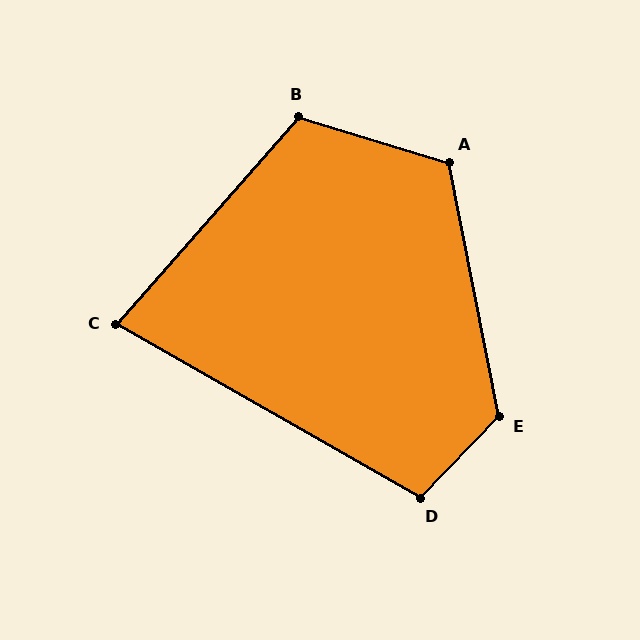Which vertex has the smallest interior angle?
C, at approximately 78 degrees.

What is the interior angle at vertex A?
Approximately 118 degrees (obtuse).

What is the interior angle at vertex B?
Approximately 115 degrees (obtuse).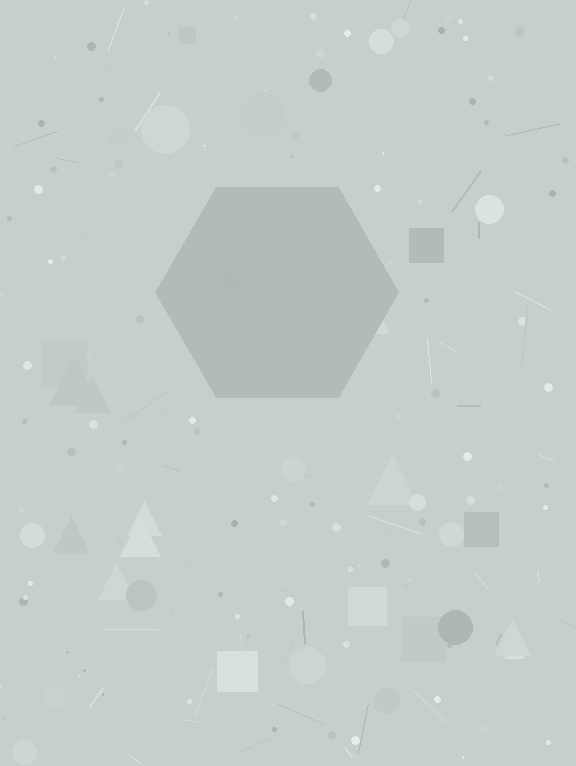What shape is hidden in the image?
A hexagon is hidden in the image.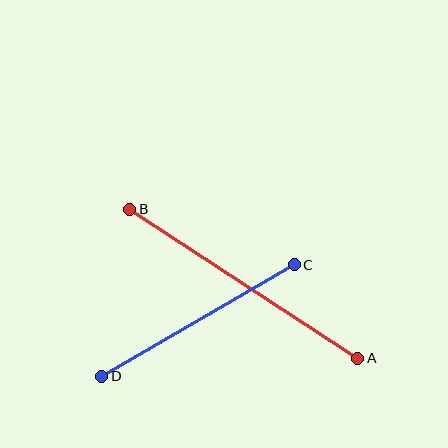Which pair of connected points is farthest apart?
Points A and B are farthest apart.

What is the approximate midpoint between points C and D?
The midpoint is at approximately (198, 321) pixels.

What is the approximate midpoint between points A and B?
The midpoint is at approximately (244, 284) pixels.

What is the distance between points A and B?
The distance is approximately 272 pixels.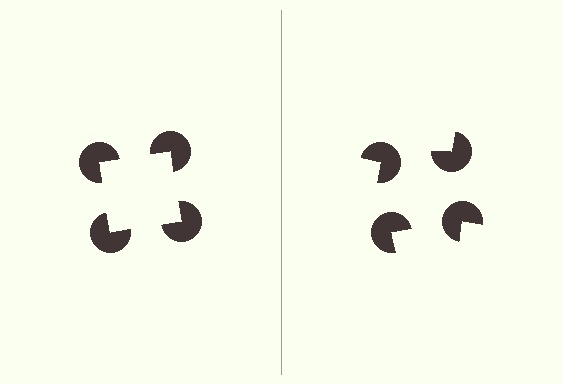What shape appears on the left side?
An illusory square.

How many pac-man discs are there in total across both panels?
8 — 4 on each side.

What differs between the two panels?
The pac-man discs are positioned identically on both sides; only the wedge orientations differ. On the left they align to a square; on the right they are misaligned.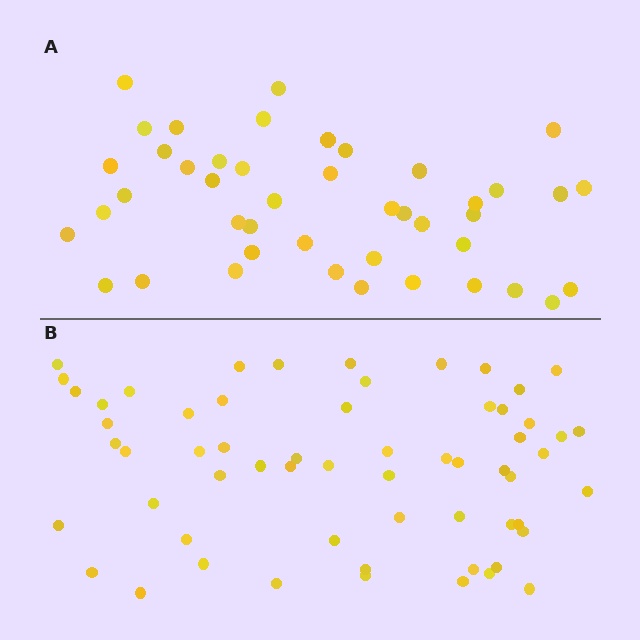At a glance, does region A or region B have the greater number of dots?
Region B (the bottom region) has more dots.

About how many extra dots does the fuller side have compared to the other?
Region B has approximately 15 more dots than region A.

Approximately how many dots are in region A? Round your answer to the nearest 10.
About 40 dots. (The exact count is 44, which rounds to 40.)